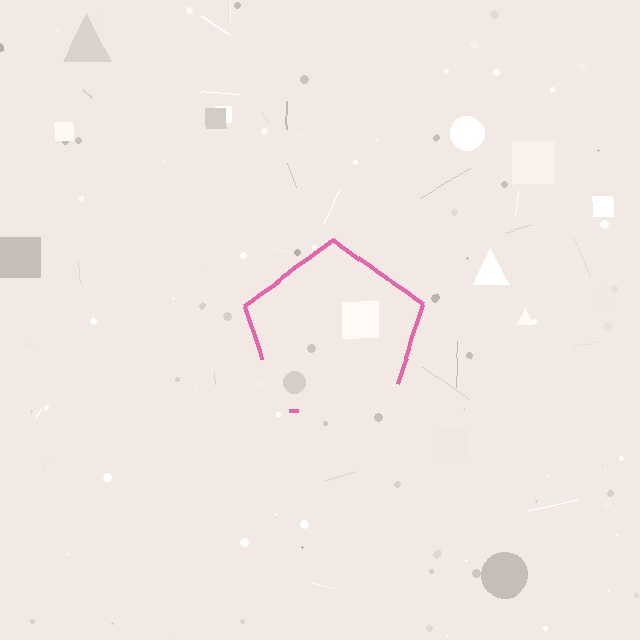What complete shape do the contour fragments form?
The contour fragments form a pentagon.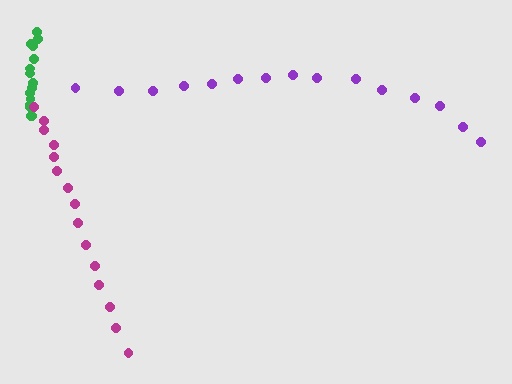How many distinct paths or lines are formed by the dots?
There are 3 distinct paths.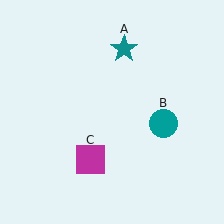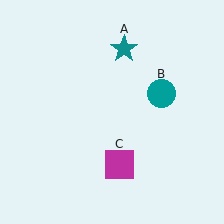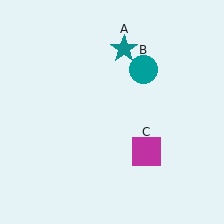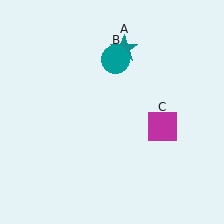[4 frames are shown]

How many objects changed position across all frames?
2 objects changed position: teal circle (object B), magenta square (object C).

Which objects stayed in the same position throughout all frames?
Teal star (object A) remained stationary.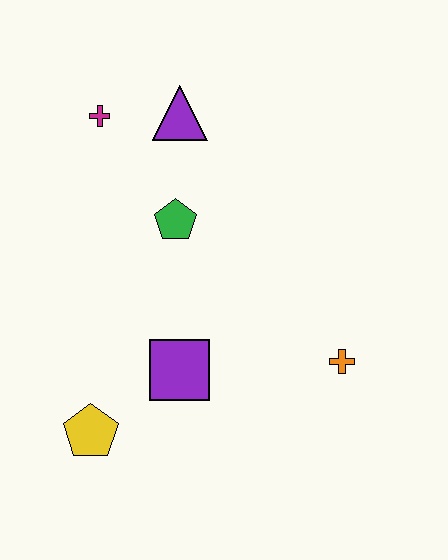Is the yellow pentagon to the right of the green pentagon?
No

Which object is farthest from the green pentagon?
The yellow pentagon is farthest from the green pentagon.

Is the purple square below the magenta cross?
Yes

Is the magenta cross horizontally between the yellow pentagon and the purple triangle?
Yes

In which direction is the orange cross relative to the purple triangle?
The orange cross is below the purple triangle.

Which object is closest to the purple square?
The yellow pentagon is closest to the purple square.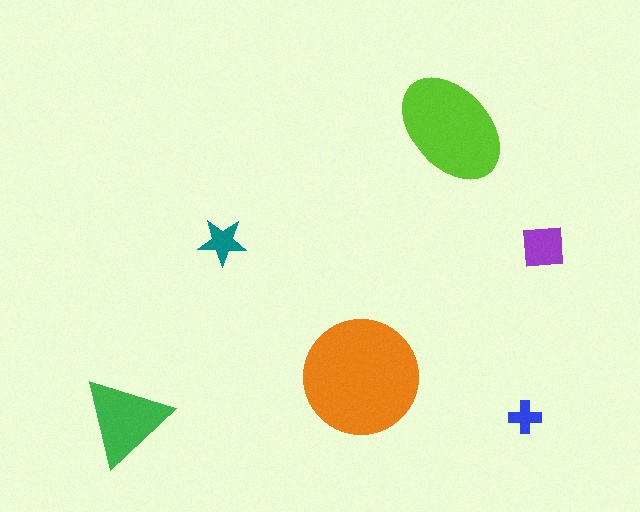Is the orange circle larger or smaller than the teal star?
Larger.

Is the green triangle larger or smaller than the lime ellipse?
Smaller.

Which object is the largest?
The orange circle.